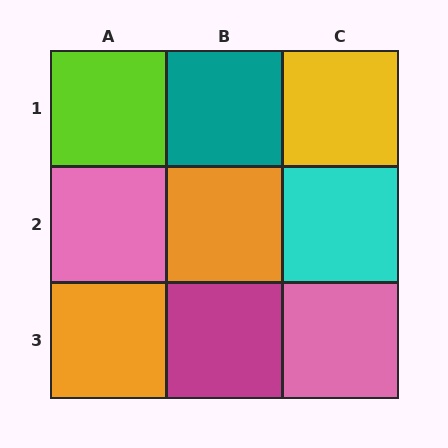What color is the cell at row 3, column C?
Pink.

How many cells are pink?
2 cells are pink.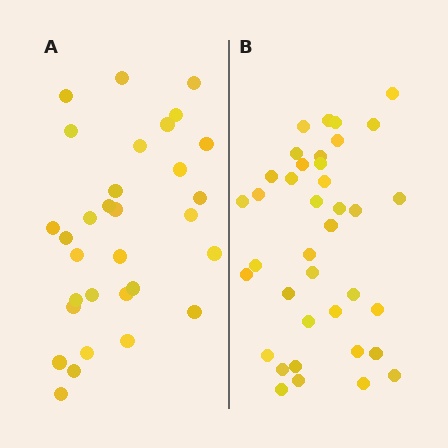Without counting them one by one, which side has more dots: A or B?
Region B (the right region) has more dots.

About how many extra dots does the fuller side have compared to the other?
Region B has roughly 8 or so more dots than region A.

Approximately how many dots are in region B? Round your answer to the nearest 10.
About 40 dots. (The exact count is 38, which rounds to 40.)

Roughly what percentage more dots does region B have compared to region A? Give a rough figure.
About 25% more.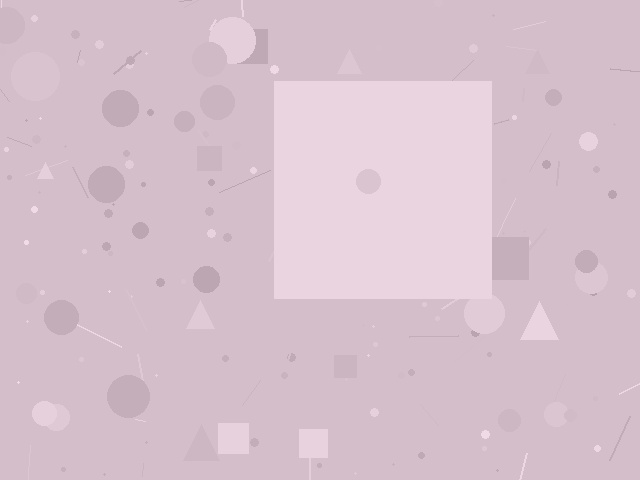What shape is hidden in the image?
A square is hidden in the image.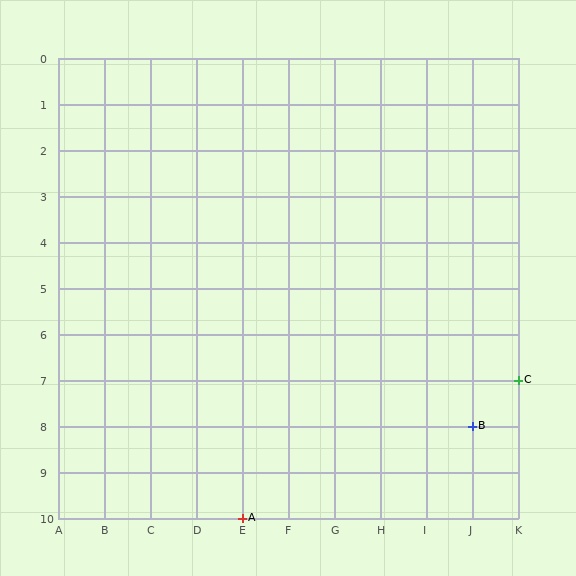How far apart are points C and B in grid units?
Points C and B are 1 column and 1 row apart (about 1.4 grid units diagonally).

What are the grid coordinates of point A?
Point A is at grid coordinates (E, 10).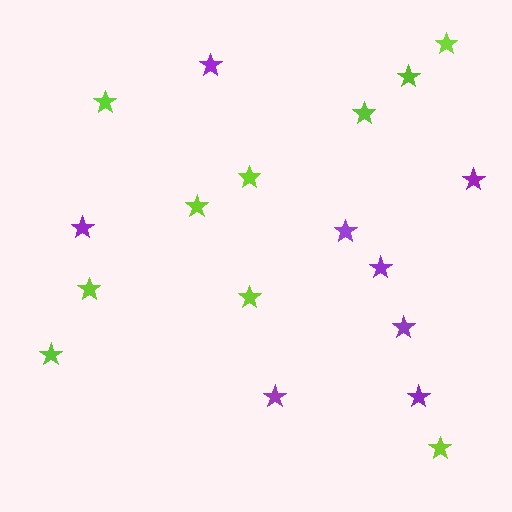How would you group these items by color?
There are 2 groups: one group of lime stars (10) and one group of purple stars (8).